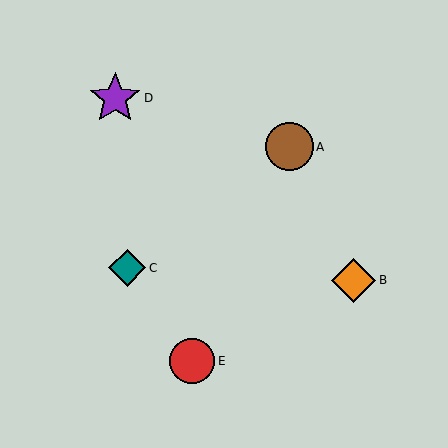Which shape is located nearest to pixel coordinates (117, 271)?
The teal diamond (labeled C) at (127, 268) is nearest to that location.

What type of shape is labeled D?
Shape D is a purple star.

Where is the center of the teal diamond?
The center of the teal diamond is at (127, 268).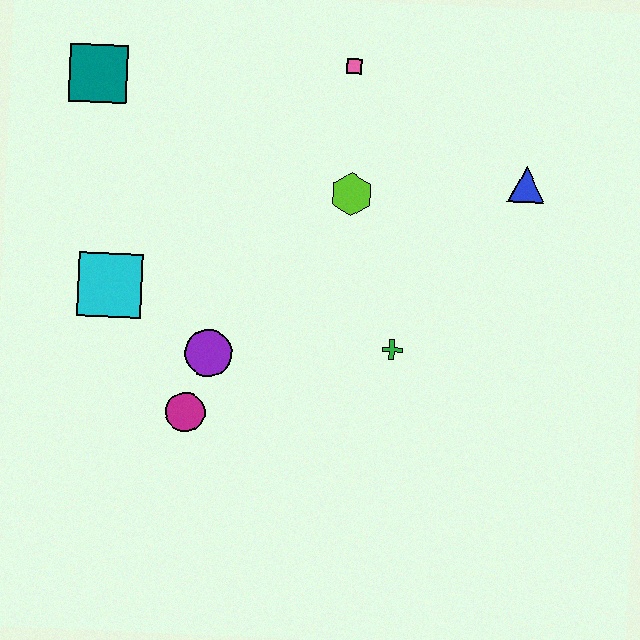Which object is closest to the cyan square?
The purple circle is closest to the cyan square.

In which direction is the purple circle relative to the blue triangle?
The purple circle is to the left of the blue triangle.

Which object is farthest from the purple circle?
The blue triangle is farthest from the purple circle.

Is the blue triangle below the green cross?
No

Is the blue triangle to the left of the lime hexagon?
No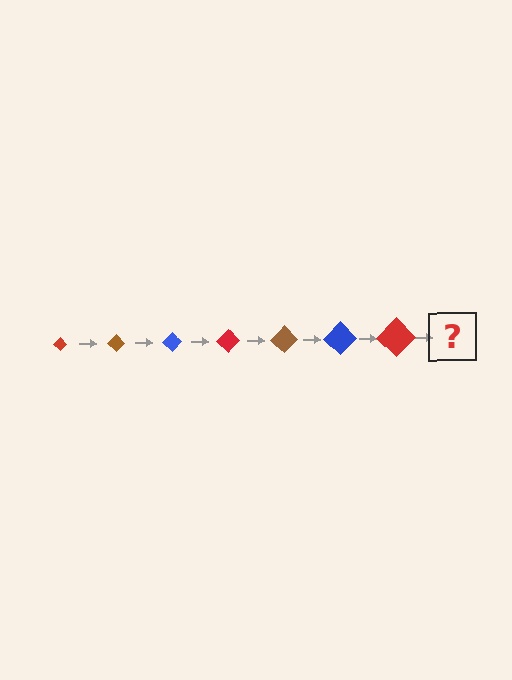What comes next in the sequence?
The next element should be a brown diamond, larger than the previous one.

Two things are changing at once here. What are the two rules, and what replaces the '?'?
The two rules are that the diamond grows larger each step and the color cycles through red, brown, and blue. The '?' should be a brown diamond, larger than the previous one.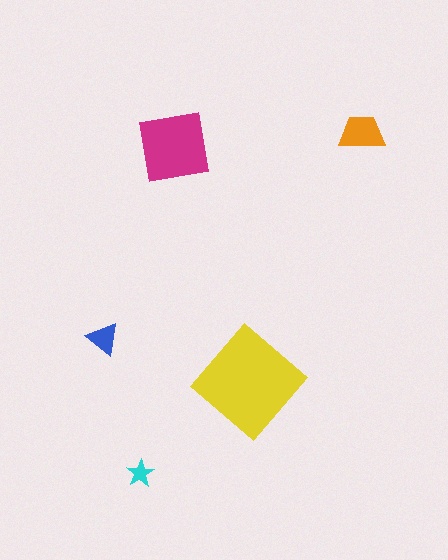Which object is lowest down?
The cyan star is bottommost.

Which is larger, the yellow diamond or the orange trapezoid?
The yellow diamond.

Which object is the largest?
The yellow diamond.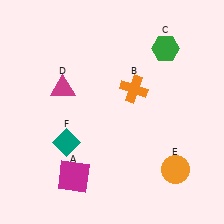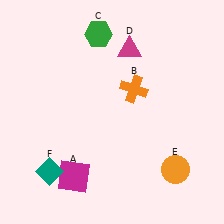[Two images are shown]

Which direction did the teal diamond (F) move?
The teal diamond (F) moved down.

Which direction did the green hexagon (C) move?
The green hexagon (C) moved left.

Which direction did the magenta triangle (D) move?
The magenta triangle (D) moved right.